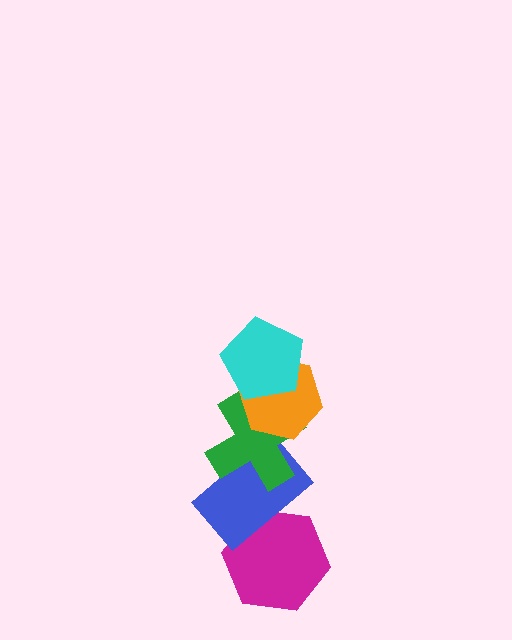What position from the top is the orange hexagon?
The orange hexagon is 2nd from the top.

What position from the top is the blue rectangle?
The blue rectangle is 4th from the top.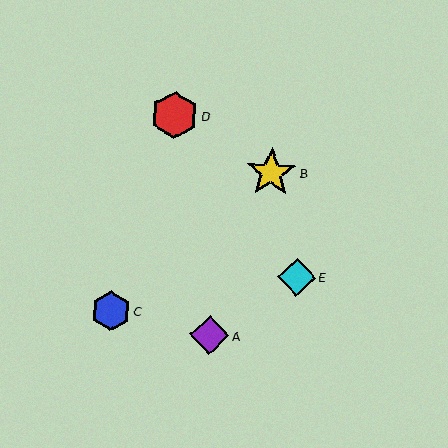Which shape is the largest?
The yellow star (labeled B) is the largest.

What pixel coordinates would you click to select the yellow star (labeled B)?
Click at (271, 173) to select the yellow star B.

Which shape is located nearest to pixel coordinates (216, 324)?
The purple diamond (labeled A) at (210, 335) is nearest to that location.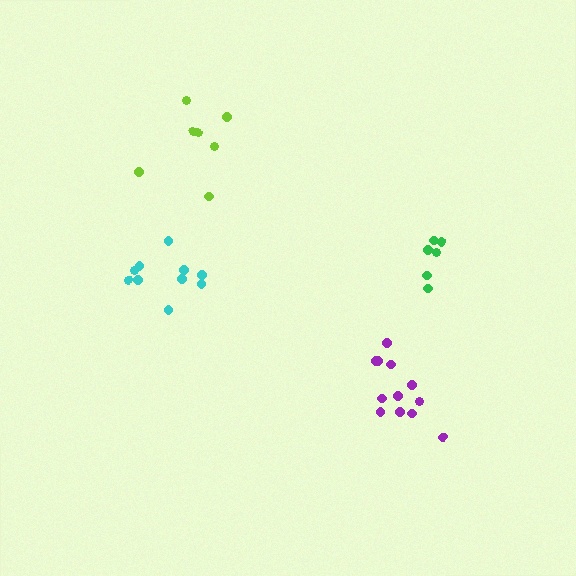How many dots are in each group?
Group 1: 12 dots, Group 2: 7 dots, Group 3: 10 dots, Group 4: 6 dots (35 total).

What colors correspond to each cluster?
The clusters are colored: purple, lime, cyan, green.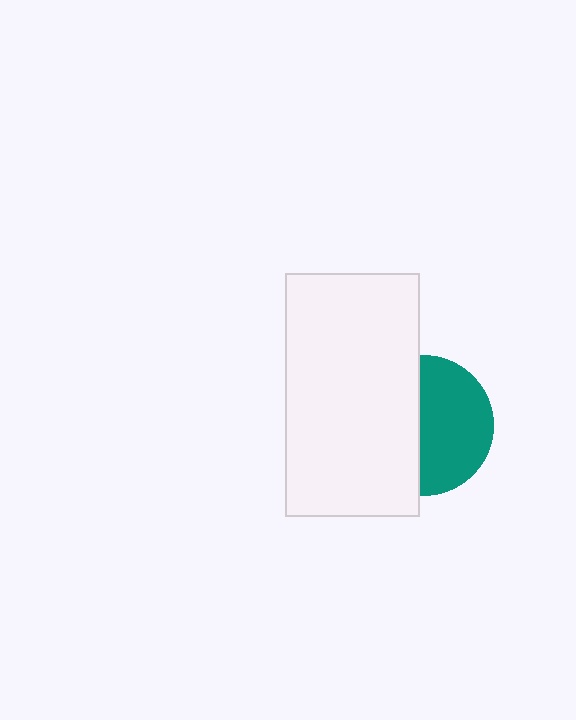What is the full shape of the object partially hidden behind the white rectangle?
The partially hidden object is a teal circle.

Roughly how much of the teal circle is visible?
About half of it is visible (roughly 53%).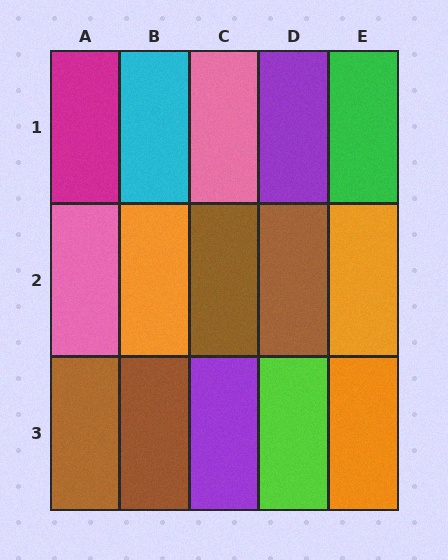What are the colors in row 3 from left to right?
Brown, brown, purple, lime, orange.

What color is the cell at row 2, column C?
Brown.